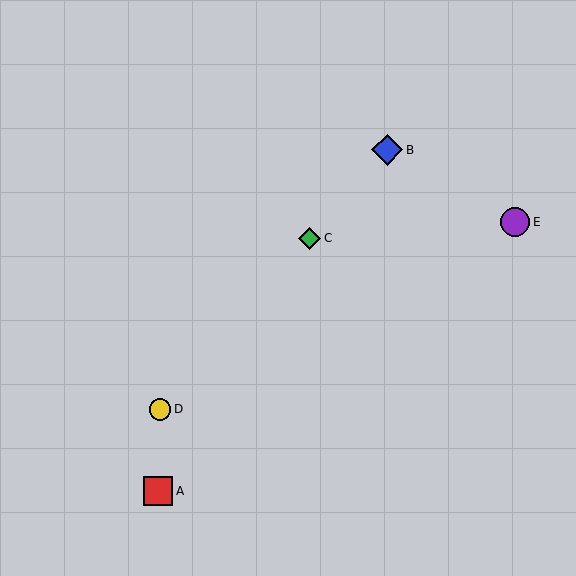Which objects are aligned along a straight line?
Objects B, C, D are aligned along a straight line.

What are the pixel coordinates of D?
Object D is at (160, 409).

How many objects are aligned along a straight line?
3 objects (B, C, D) are aligned along a straight line.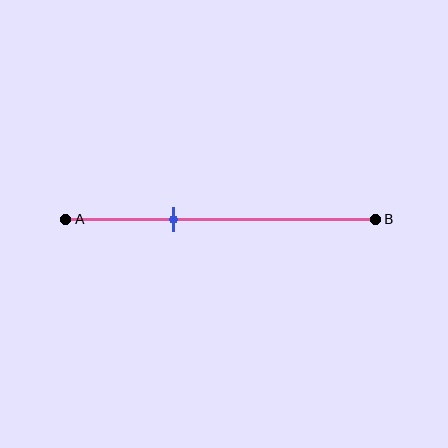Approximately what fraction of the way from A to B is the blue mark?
The blue mark is approximately 35% of the way from A to B.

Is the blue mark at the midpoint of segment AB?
No, the mark is at about 35% from A, not at the 50% midpoint.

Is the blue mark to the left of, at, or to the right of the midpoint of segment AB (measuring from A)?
The blue mark is to the left of the midpoint of segment AB.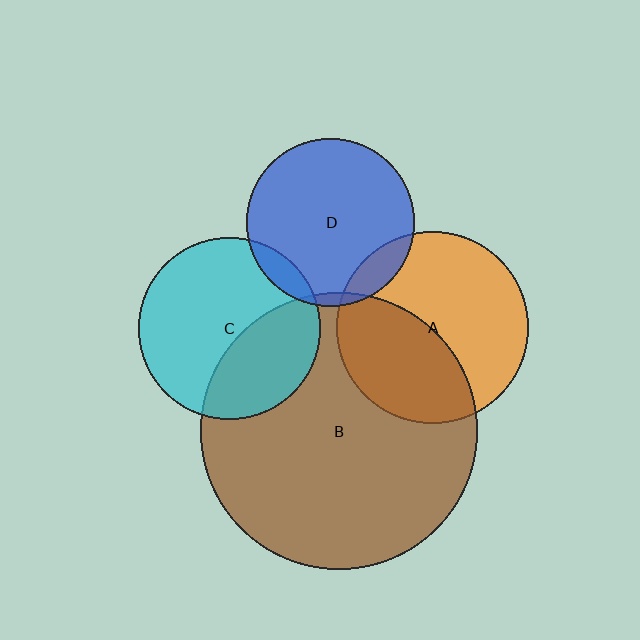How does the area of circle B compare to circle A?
Approximately 2.1 times.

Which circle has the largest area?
Circle B (brown).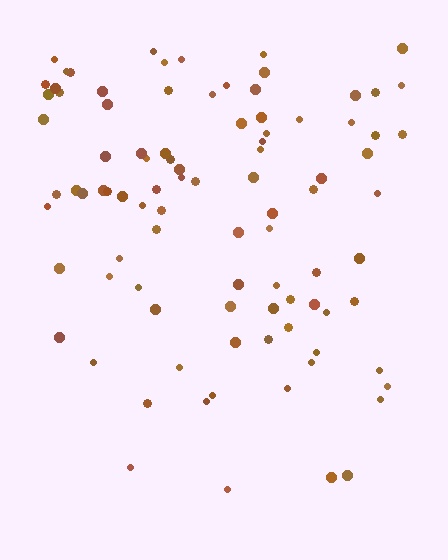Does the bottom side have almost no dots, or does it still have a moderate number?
Still a moderate number, just noticeably fewer than the top.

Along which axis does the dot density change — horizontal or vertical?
Vertical.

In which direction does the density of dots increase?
From bottom to top, with the top side densest.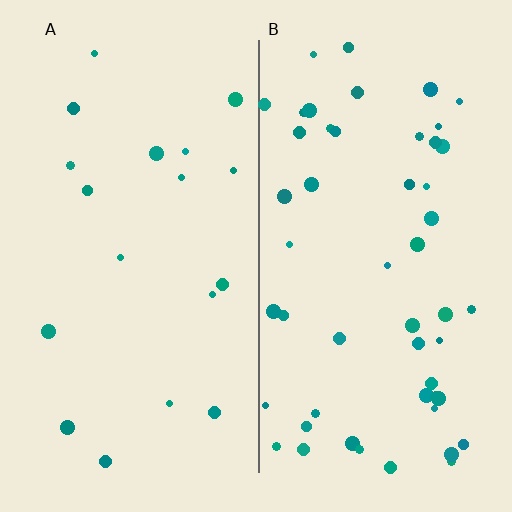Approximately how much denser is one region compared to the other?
Approximately 2.9× — region B over region A.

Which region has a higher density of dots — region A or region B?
B (the right).